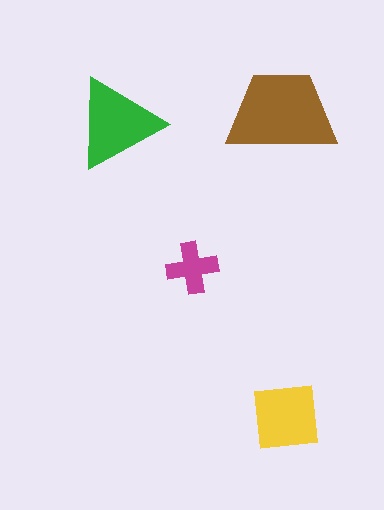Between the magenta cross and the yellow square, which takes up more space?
The yellow square.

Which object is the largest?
The brown trapezoid.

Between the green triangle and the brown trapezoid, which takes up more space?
The brown trapezoid.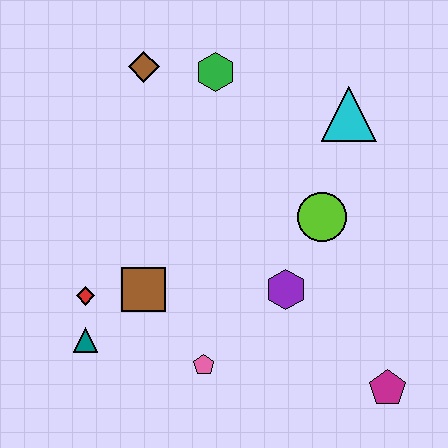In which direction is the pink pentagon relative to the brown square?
The pink pentagon is below the brown square.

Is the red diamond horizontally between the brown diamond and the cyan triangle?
No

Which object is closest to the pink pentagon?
The brown square is closest to the pink pentagon.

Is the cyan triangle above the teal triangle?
Yes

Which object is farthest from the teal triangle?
The cyan triangle is farthest from the teal triangle.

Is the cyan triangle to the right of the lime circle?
Yes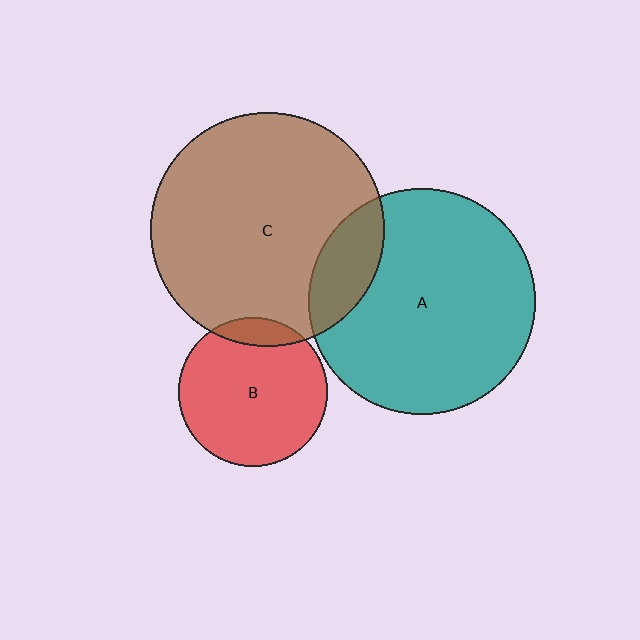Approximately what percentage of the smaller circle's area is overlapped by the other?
Approximately 15%.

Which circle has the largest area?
Circle C (brown).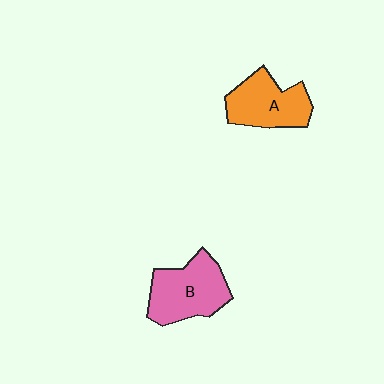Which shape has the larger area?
Shape B (pink).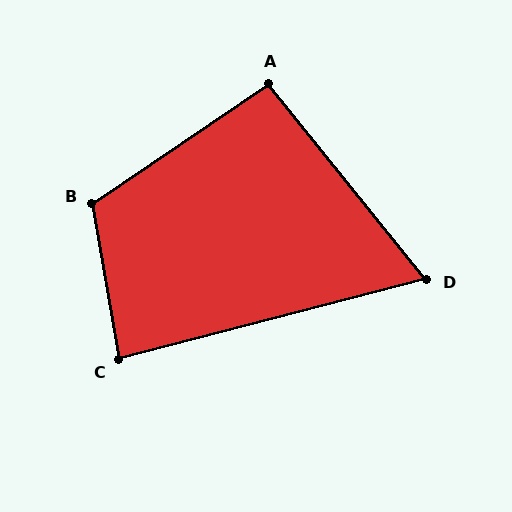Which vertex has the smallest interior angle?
D, at approximately 66 degrees.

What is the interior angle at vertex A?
Approximately 95 degrees (approximately right).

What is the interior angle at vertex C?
Approximately 85 degrees (approximately right).